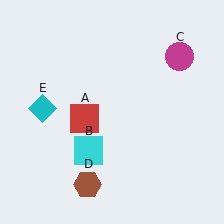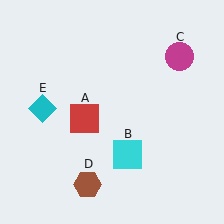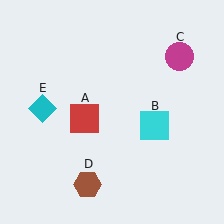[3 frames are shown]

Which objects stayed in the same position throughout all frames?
Red square (object A) and magenta circle (object C) and brown hexagon (object D) and cyan diamond (object E) remained stationary.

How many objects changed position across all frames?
1 object changed position: cyan square (object B).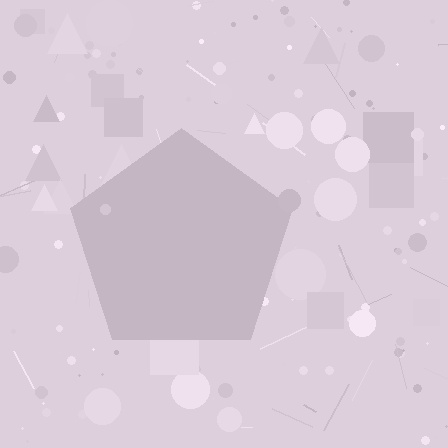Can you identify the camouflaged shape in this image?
The camouflaged shape is a pentagon.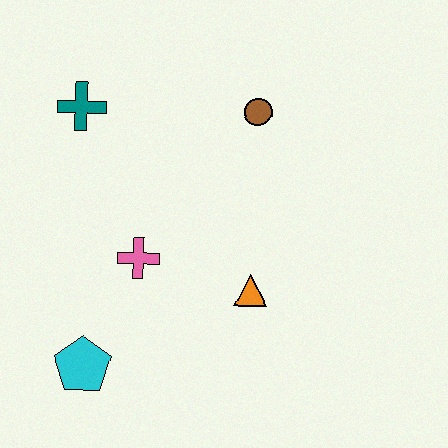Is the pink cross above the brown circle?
No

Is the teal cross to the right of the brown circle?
No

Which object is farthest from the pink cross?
The brown circle is farthest from the pink cross.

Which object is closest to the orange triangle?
The pink cross is closest to the orange triangle.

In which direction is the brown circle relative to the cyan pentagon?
The brown circle is above the cyan pentagon.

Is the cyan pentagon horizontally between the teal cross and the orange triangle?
Yes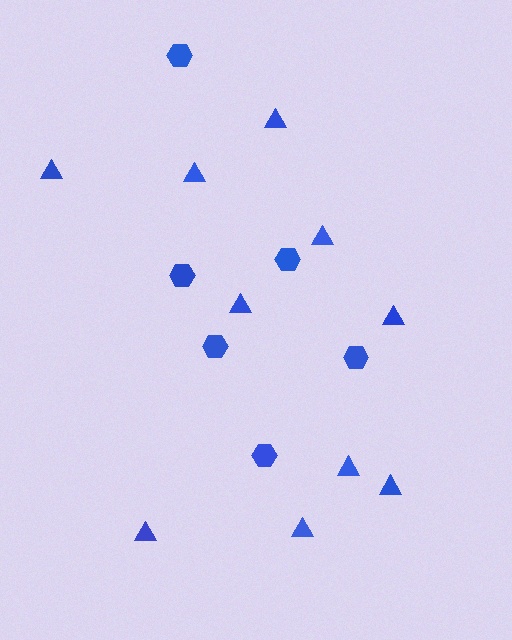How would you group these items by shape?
There are 2 groups: one group of hexagons (6) and one group of triangles (10).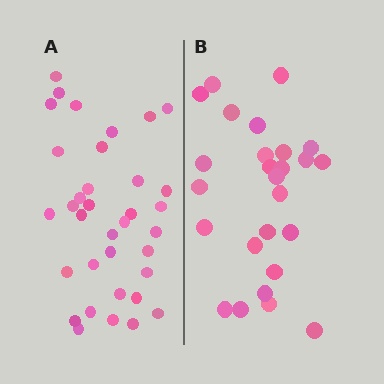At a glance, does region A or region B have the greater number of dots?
Region A (the left region) has more dots.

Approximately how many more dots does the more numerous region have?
Region A has roughly 8 or so more dots than region B.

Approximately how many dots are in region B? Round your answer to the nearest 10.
About 30 dots. (The exact count is 26, which rounds to 30.)